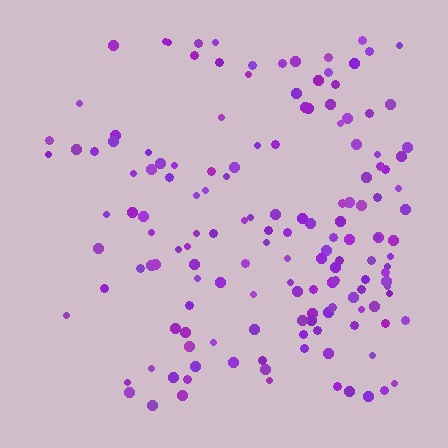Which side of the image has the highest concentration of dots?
The right.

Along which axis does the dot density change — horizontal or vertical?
Horizontal.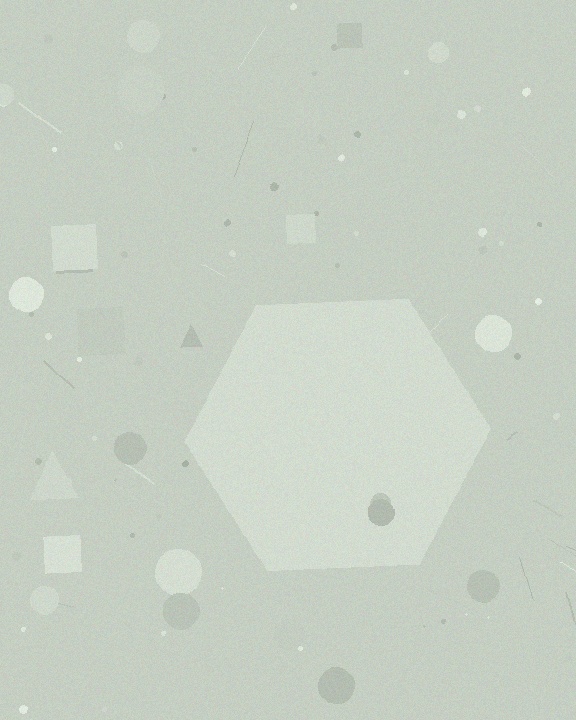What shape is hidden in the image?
A hexagon is hidden in the image.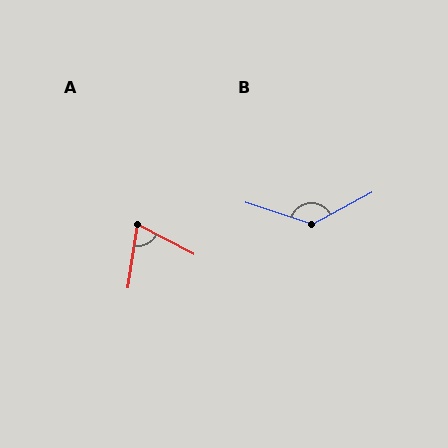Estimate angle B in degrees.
Approximately 134 degrees.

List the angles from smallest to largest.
A (70°), B (134°).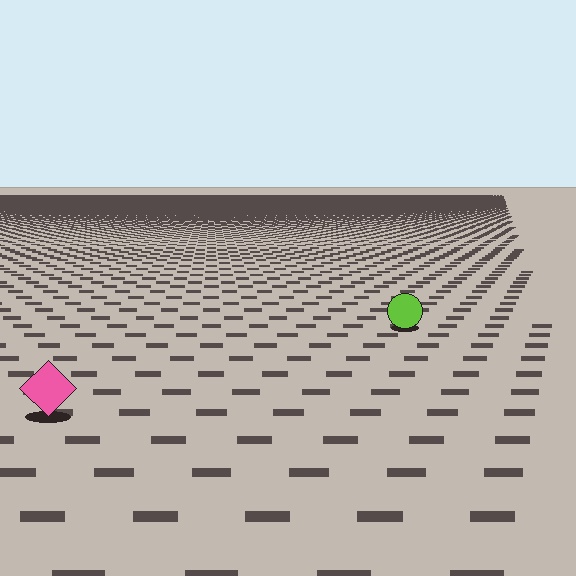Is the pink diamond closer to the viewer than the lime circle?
Yes. The pink diamond is closer — you can tell from the texture gradient: the ground texture is coarser near it.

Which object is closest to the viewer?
The pink diamond is closest. The texture marks near it are larger and more spread out.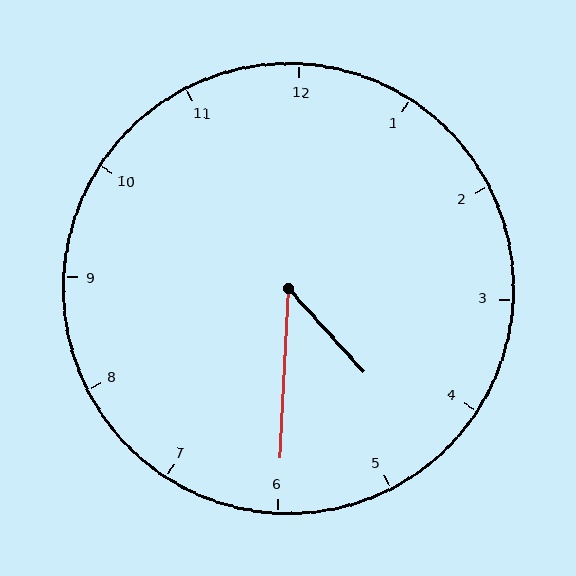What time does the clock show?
4:30.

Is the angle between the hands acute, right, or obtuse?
It is acute.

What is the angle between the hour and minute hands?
Approximately 45 degrees.